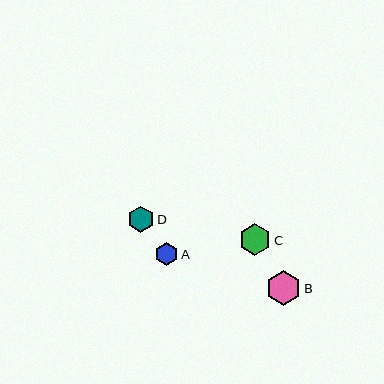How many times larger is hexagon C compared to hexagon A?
Hexagon C is approximately 1.4 times the size of hexagon A.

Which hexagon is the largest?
Hexagon B is the largest with a size of approximately 35 pixels.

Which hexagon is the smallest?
Hexagon A is the smallest with a size of approximately 23 pixels.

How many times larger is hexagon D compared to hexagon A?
Hexagon D is approximately 1.1 times the size of hexagon A.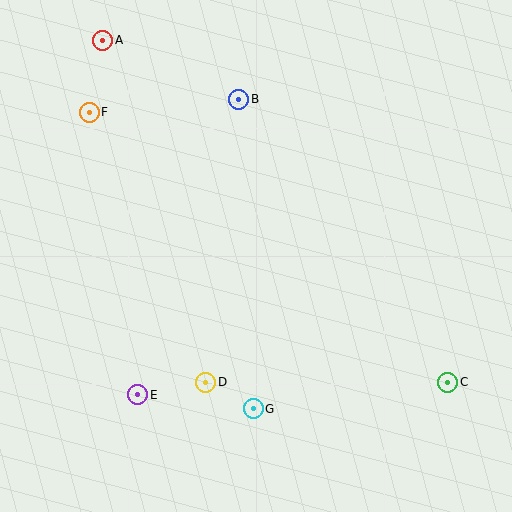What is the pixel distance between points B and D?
The distance between B and D is 285 pixels.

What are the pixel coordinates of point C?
Point C is at (448, 382).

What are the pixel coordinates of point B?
Point B is at (239, 99).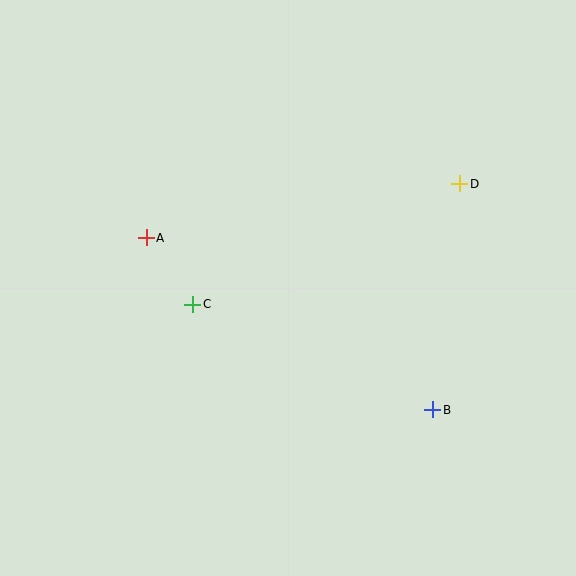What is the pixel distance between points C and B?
The distance between C and B is 262 pixels.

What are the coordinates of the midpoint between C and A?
The midpoint between C and A is at (169, 271).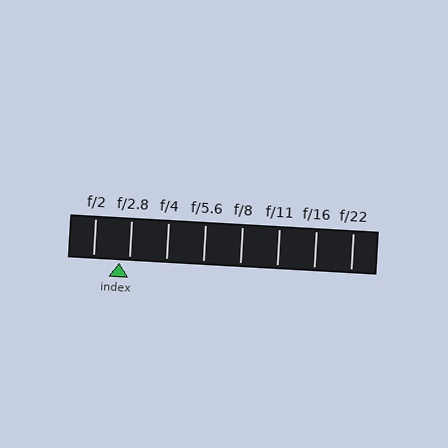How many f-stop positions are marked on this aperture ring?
There are 8 f-stop positions marked.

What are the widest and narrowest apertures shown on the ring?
The widest aperture shown is f/2 and the narrowest is f/22.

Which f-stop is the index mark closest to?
The index mark is closest to f/2.8.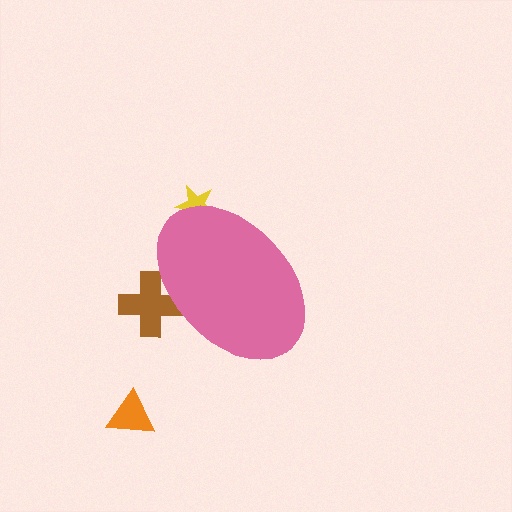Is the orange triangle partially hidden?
No, the orange triangle is fully visible.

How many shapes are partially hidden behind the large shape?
2 shapes are partially hidden.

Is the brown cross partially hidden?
Yes, the brown cross is partially hidden behind the pink ellipse.